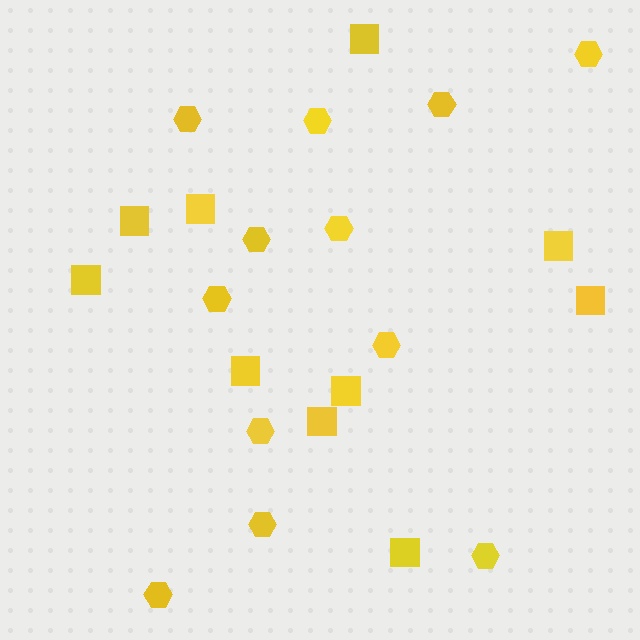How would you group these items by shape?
There are 2 groups: one group of hexagons (12) and one group of squares (10).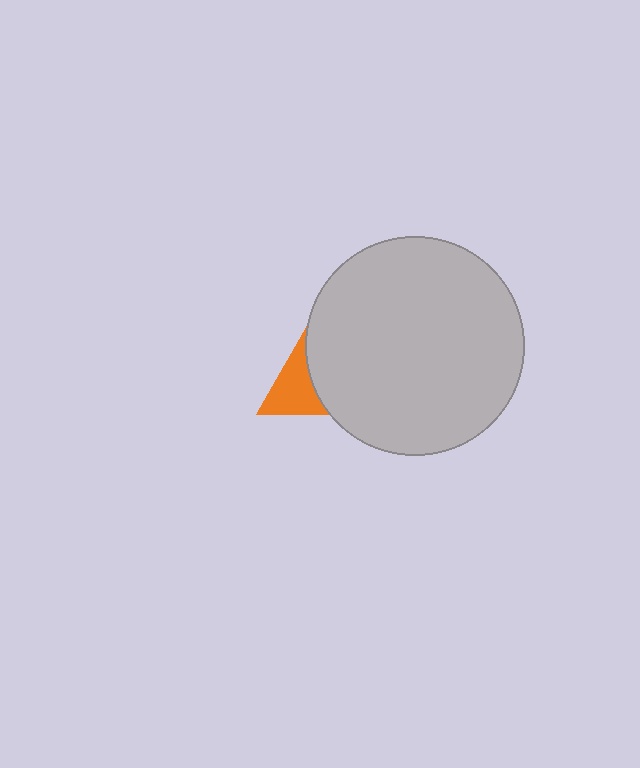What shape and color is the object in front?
The object in front is a light gray circle.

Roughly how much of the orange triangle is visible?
A small part of it is visible (roughly 43%).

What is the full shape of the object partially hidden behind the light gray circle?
The partially hidden object is an orange triangle.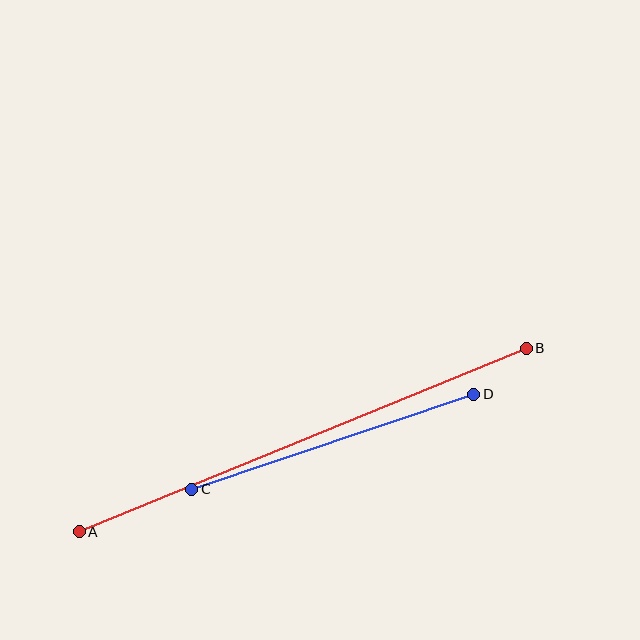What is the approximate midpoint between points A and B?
The midpoint is at approximately (303, 440) pixels.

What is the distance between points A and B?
The distance is approximately 483 pixels.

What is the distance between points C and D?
The distance is approximately 297 pixels.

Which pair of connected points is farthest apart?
Points A and B are farthest apart.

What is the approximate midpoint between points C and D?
The midpoint is at approximately (333, 442) pixels.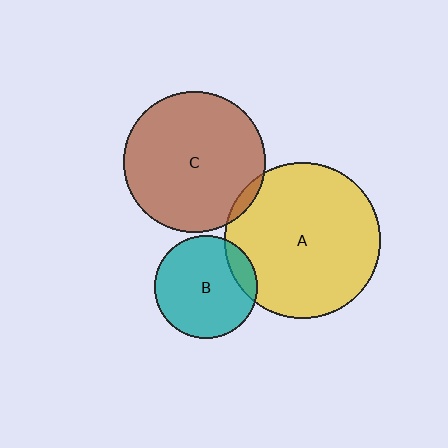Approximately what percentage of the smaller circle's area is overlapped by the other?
Approximately 5%.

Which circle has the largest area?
Circle A (yellow).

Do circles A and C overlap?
Yes.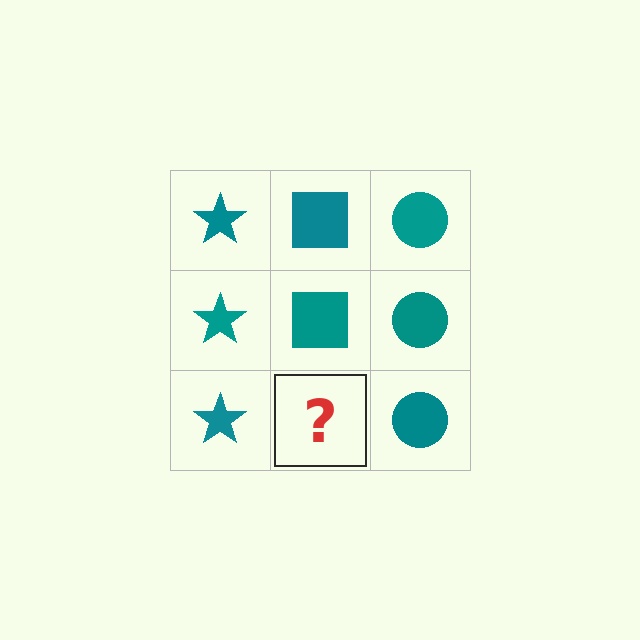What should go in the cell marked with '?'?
The missing cell should contain a teal square.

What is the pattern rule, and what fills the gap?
The rule is that each column has a consistent shape. The gap should be filled with a teal square.